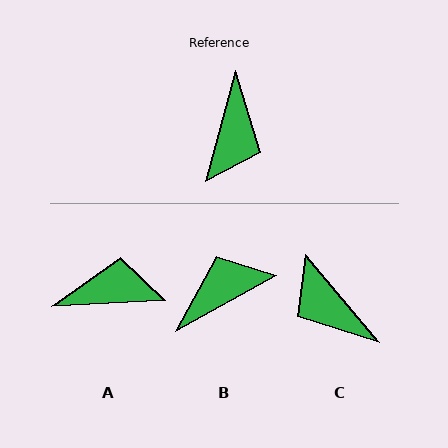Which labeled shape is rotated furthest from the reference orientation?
B, about 134 degrees away.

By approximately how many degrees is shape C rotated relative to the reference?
Approximately 125 degrees clockwise.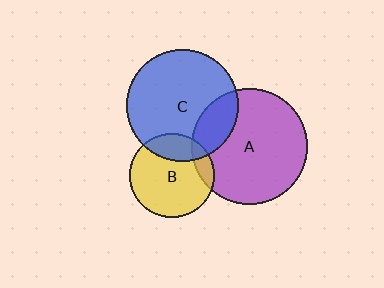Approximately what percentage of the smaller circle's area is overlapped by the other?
Approximately 10%.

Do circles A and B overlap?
Yes.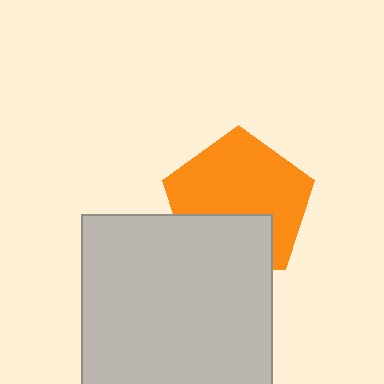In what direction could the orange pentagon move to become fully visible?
The orange pentagon could move up. That would shift it out from behind the light gray rectangle entirely.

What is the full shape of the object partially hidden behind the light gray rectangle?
The partially hidden object is an orange pentagon.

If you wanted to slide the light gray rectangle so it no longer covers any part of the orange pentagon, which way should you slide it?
Slide it down — that is the most direct way to separate the two shapes.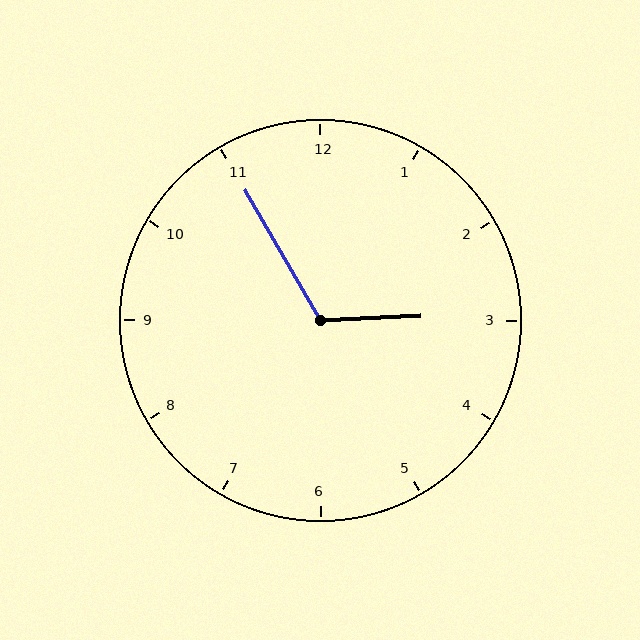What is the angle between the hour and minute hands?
Approximately 118 degrees.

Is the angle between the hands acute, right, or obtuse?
It is obtuse.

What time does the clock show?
2:55.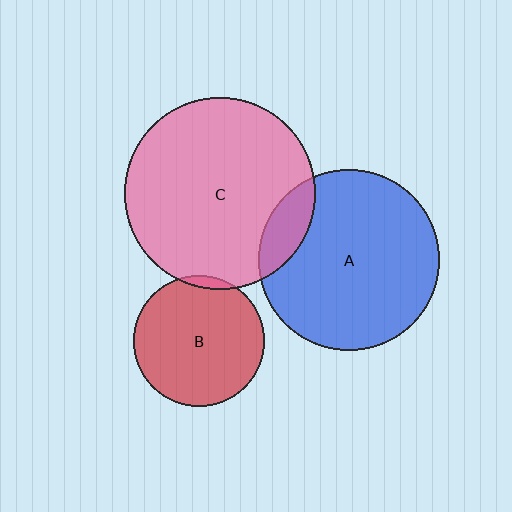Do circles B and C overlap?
Yes.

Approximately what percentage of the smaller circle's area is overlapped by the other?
Approximately 5%.